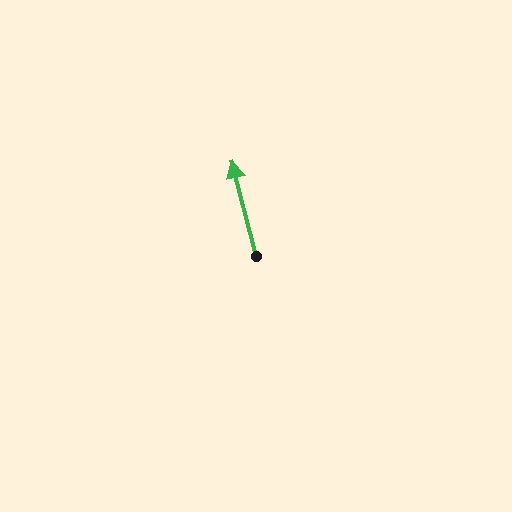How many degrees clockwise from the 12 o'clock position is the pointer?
Approximately 346 degrees.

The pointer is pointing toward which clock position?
Roughly 12 o'clock.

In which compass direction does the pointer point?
North.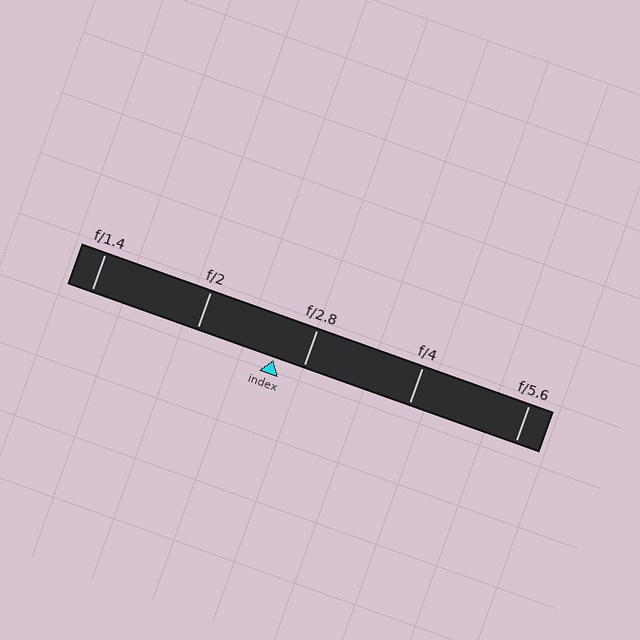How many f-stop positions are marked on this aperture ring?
There are 5 f-stop positions marked.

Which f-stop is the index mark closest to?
The index mark is closest to f/2.8.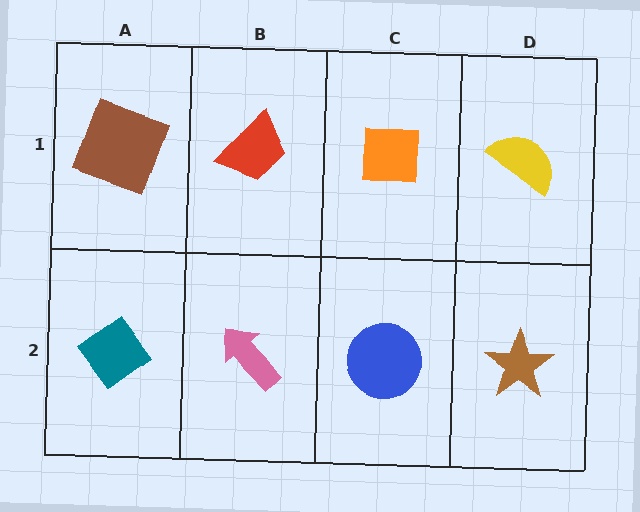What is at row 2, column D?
A brown star.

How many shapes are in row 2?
4 shapes.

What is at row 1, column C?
An orange square.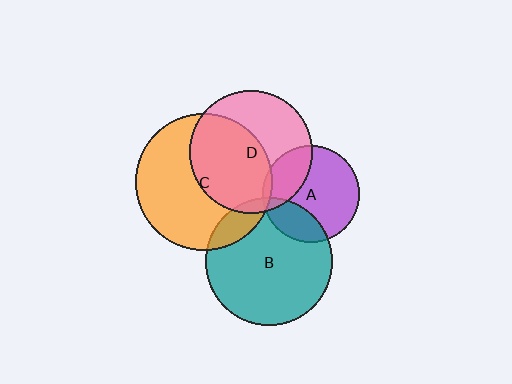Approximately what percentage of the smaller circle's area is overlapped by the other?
Approximately 55%.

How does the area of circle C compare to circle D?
Approximately 1.3 times.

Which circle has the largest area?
Circle C (orange).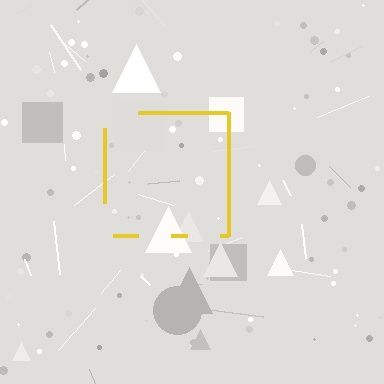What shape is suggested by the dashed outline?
The dashed outline suggests a square.